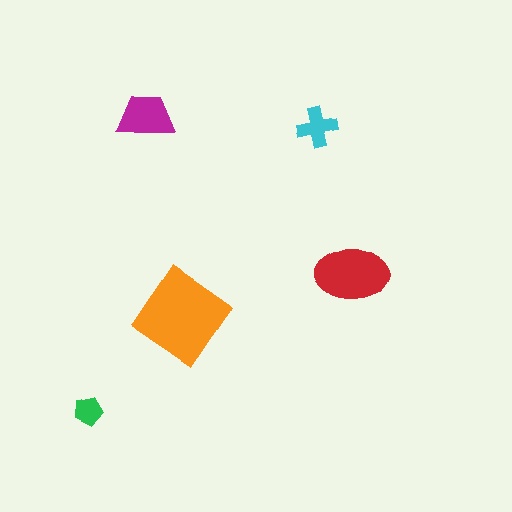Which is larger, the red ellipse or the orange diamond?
The orange diamond.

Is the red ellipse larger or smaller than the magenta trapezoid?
Larger.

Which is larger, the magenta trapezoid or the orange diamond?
The orange diamond.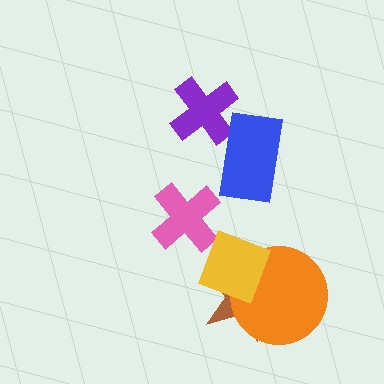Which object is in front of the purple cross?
The blue rectangle is in front of the purple cross.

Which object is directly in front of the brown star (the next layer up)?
The orange circle is directly in front of the brown star.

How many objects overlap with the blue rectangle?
1 object overlaps with the blue rectangle.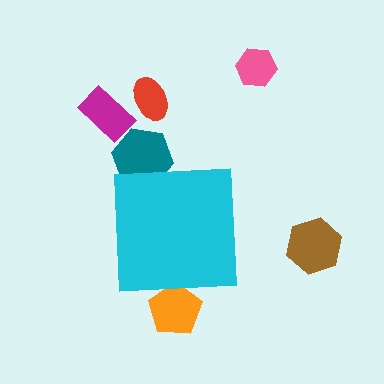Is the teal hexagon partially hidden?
Yes, the teal hexagon is partially hidden behind the cyan square.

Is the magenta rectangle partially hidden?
No, the magenta rectangle is fully visible.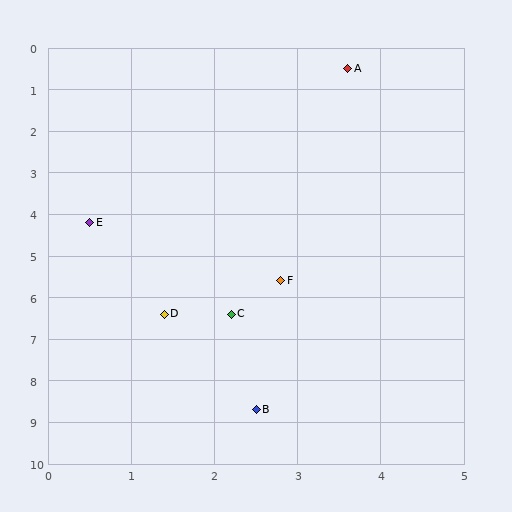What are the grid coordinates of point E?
Point E is at approximately (0.5, 4.2).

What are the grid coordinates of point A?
Point A is at approximately (3.6, 0.5).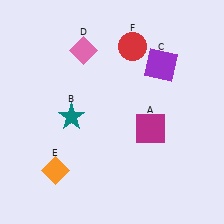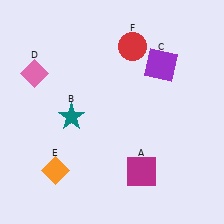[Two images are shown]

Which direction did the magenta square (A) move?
The magenta square (A) moved down.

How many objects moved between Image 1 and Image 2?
2 objects moved between the two images.